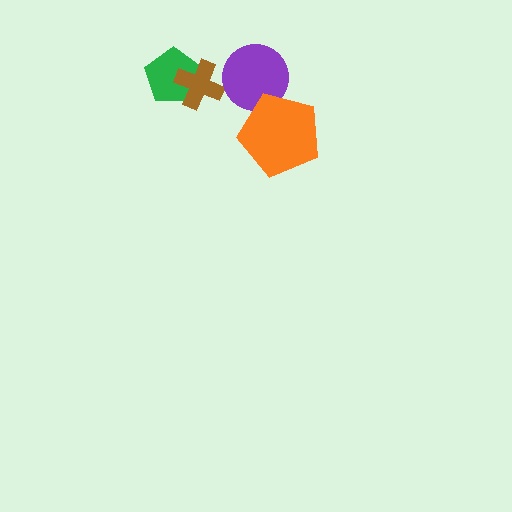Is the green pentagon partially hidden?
Yes, it is partially covered by another shape.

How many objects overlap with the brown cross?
1 object overlaps with the brown cross.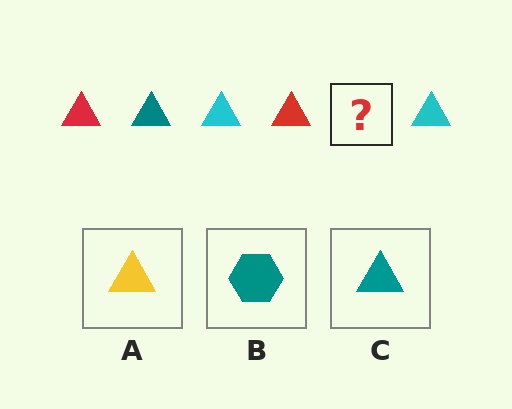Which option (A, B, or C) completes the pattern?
C.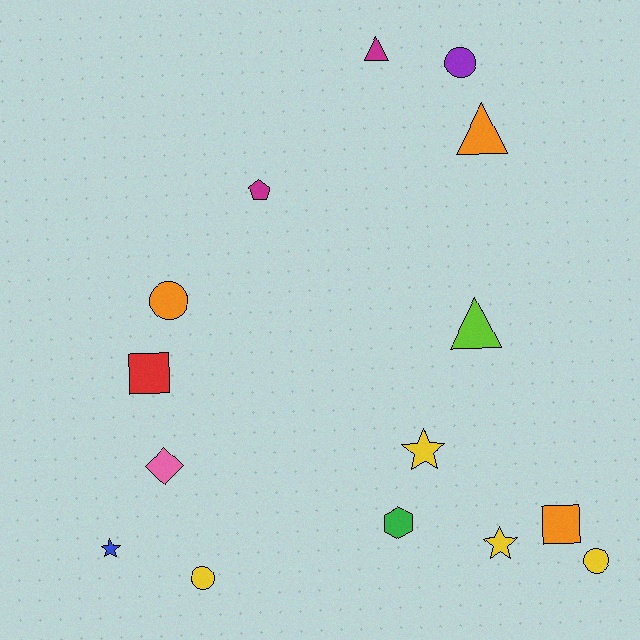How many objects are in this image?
There are 15 objects.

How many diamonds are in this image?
There is 1 diamond.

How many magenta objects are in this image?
There are 2 magenta objects.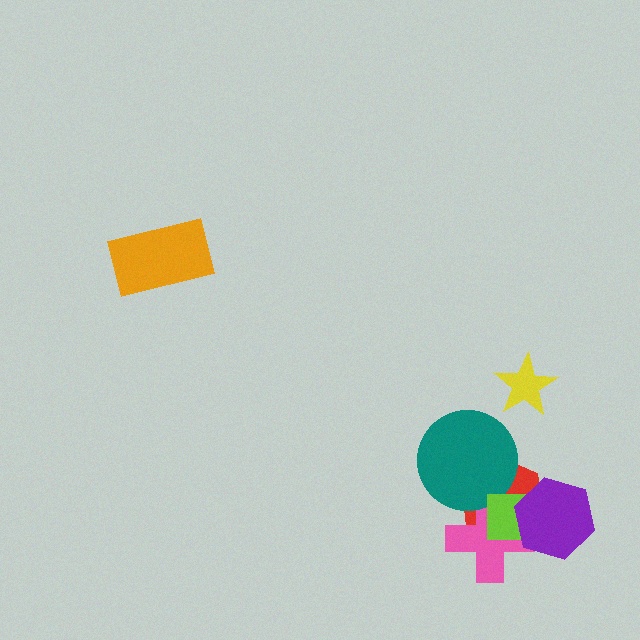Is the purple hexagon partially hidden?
No, no other shape covers it.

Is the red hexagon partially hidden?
Yes, it is partially covered by another shape.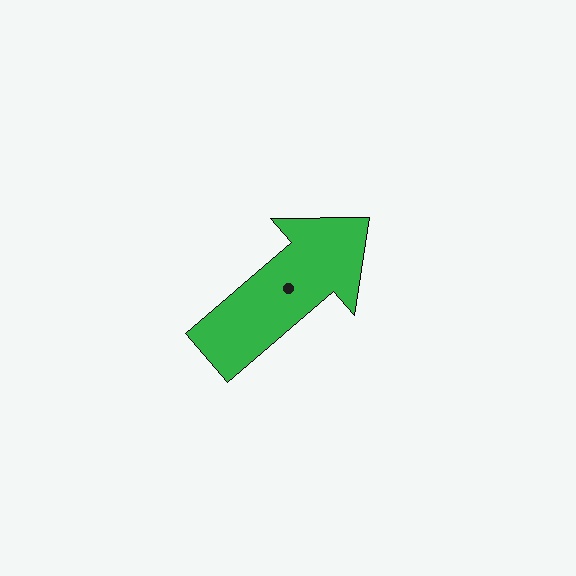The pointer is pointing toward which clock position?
Roughly 2 o'clock.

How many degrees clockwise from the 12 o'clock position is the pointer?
Approximately 49 degrees.